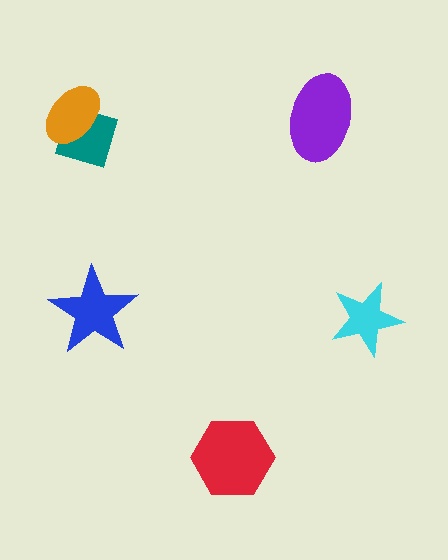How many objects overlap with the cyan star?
0 objects overlap with the cyan star.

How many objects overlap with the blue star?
0 objects overlap with the blue star.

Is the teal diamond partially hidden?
Yes, it is partially covered by another shape.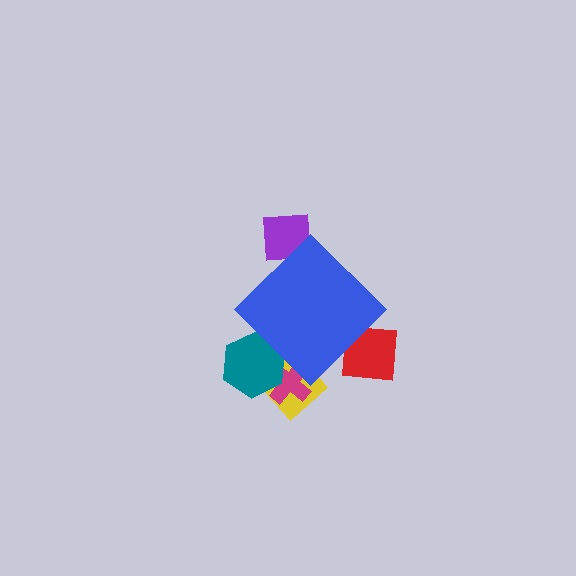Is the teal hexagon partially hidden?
Yes, the teal hexagon is partially hidden behind the blue diamond.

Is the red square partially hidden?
Yes, the red square is partially hidden behind the blue diamond.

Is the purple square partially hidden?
Yes, the purple square is partially hidden behind the blue diamond.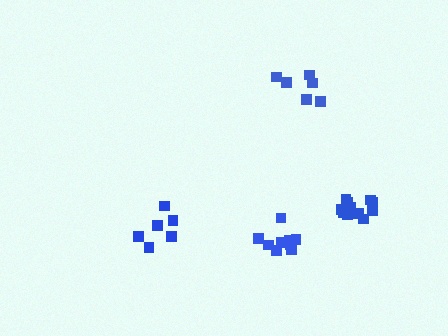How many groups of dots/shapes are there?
There are 4 groups.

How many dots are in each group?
Group 1: 11 dots, Group 2: 6 dots, Group 3: 9 dots, Group 4: 6 dots (32 total).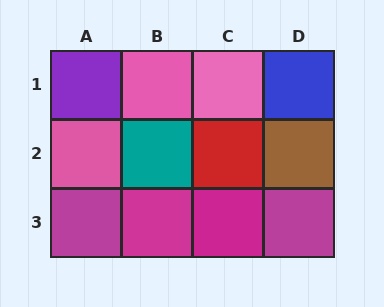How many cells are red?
1 cell is red.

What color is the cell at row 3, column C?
Magenta.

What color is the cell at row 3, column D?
Magenta.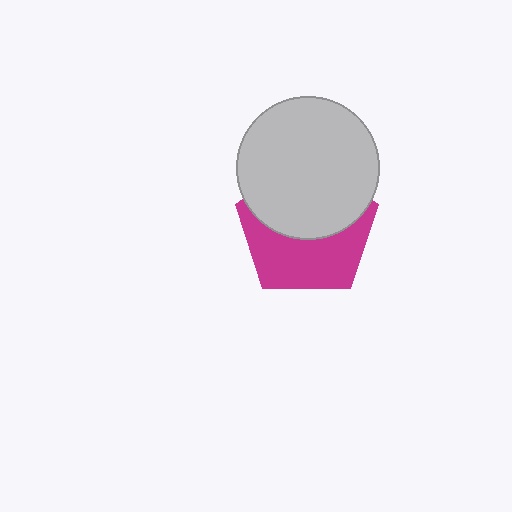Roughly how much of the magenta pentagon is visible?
About half of it is visible (roughly 50%).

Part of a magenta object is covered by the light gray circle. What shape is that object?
It is a pentagon.